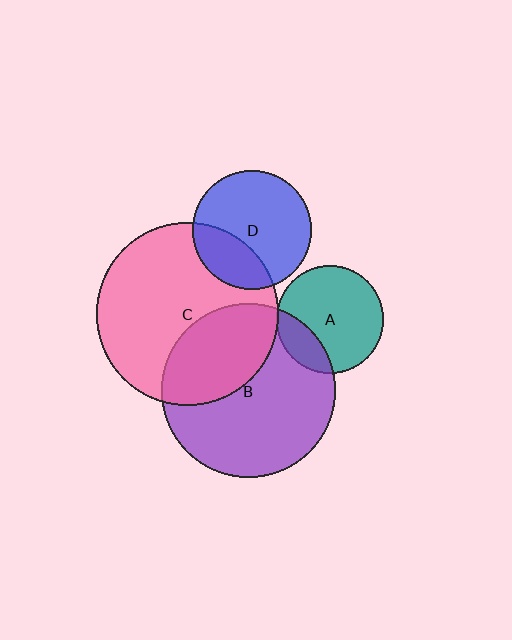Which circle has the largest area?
Circle C (pink).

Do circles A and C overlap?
Yes.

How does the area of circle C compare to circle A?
Approximately 2.9 times.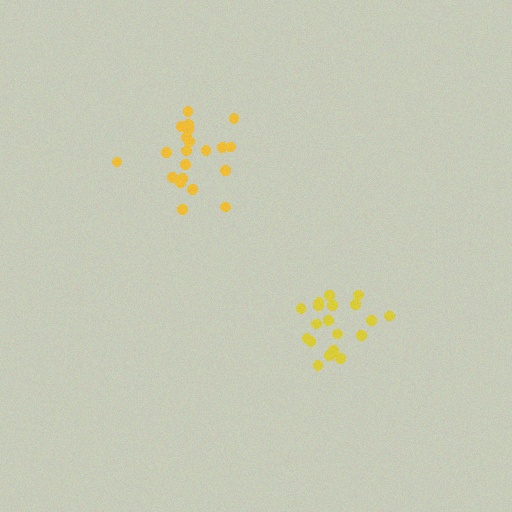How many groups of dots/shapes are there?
There are 2 groups.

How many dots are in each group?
Group 1: 19 dots, Group 2: 21 dots (40 total).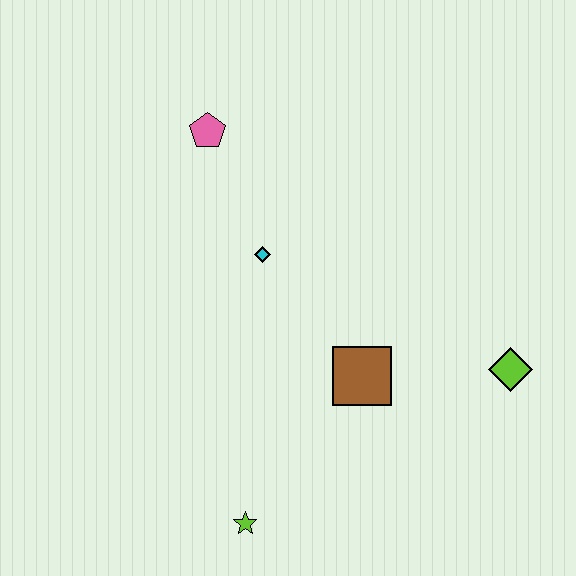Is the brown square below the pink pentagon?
Yes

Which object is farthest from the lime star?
The pink pentagon is farthest from the lime star.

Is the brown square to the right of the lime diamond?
No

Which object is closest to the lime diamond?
The brown square is closest to the lime diamond.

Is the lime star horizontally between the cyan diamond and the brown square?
No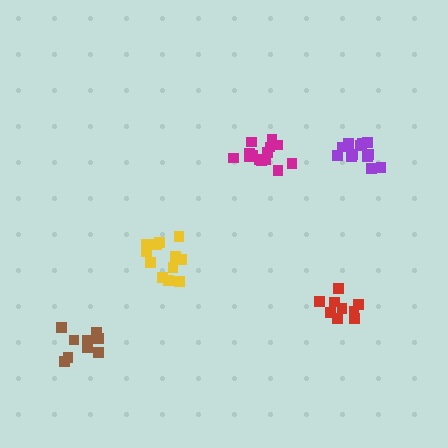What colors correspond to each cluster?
The clusters are colored: magenta, yellow, brown, purple, red.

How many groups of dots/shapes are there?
There are 5 groups.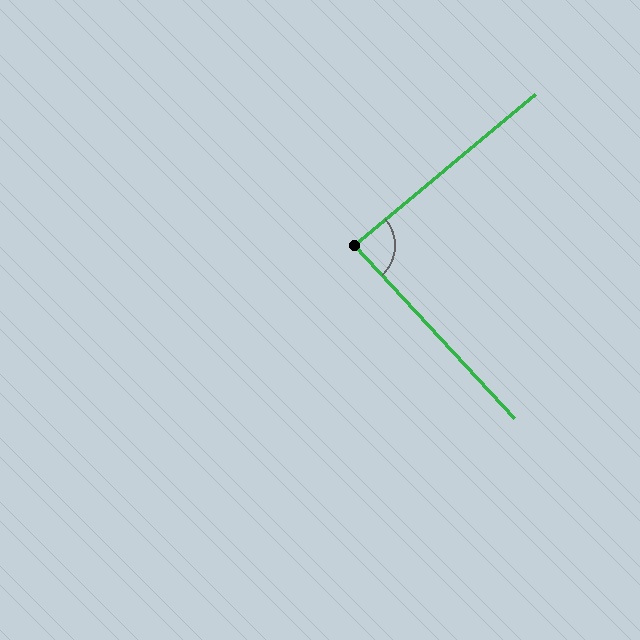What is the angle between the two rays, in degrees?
Approximately 87 degrees.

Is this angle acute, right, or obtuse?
It is approximately a right angle.